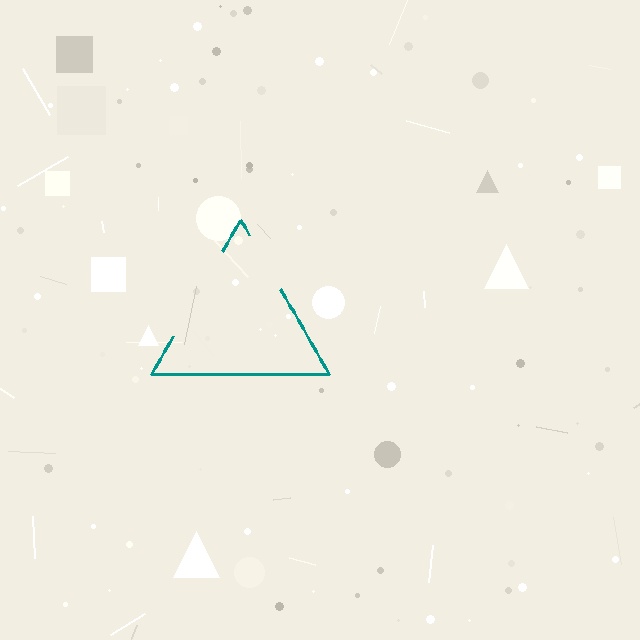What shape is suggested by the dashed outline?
The dashed outline suggests a triangle.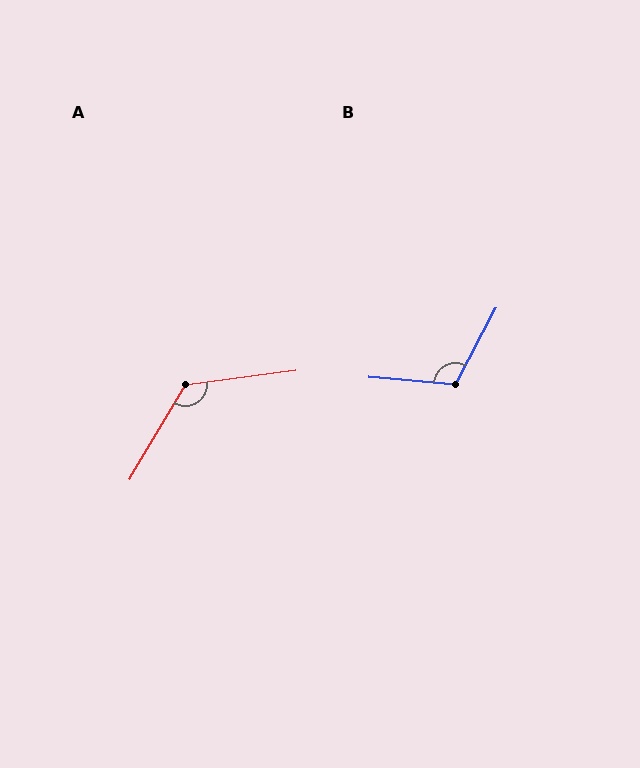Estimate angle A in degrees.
Approximately 128 degrees.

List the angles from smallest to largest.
B (113°), A (128°).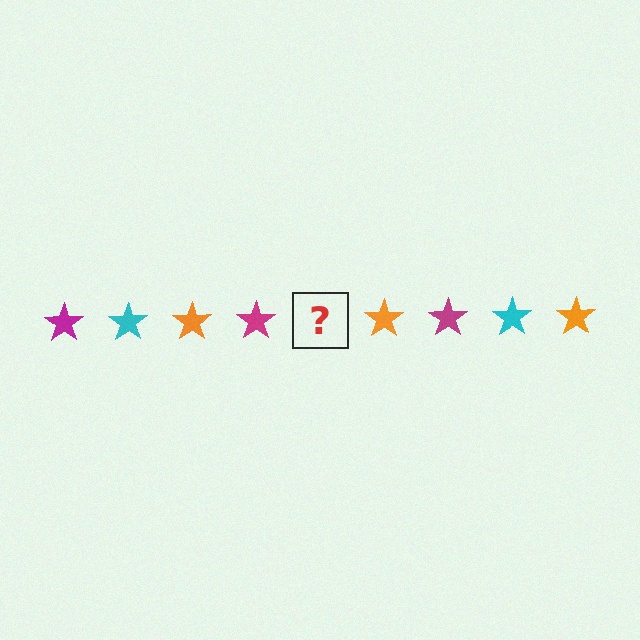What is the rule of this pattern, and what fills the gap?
The rule is that the pattern cycles through magenta, cyan, orange stars. The gap should be filled with a cyan star.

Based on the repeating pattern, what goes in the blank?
The blank should be a cyan star.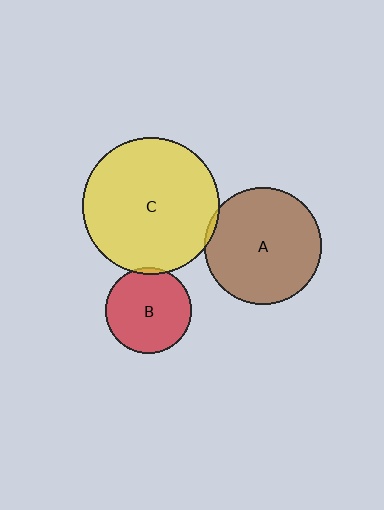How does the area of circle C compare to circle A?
Approximately 1.4 times.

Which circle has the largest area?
Circle C (yellow).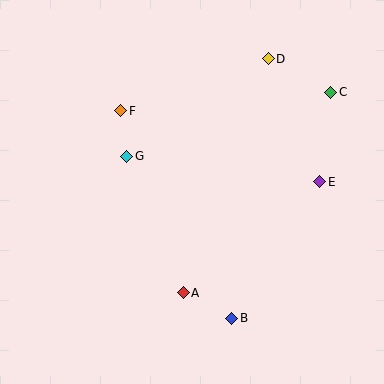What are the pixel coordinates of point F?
Point F is at (121, 111).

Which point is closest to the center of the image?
Point G at (127, 156) is closest to the center.